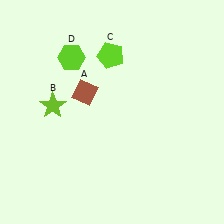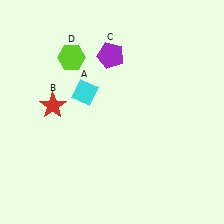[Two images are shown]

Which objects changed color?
A changed from brown to cyan. B changed from lime to red. C changed from lime to purple.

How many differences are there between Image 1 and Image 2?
There are 3 differences between the two images.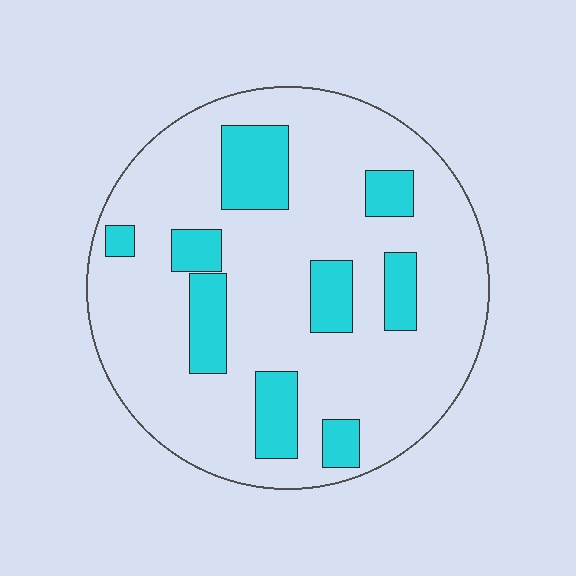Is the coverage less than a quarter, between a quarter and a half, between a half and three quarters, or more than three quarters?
Less than a quarter.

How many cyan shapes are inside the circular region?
9.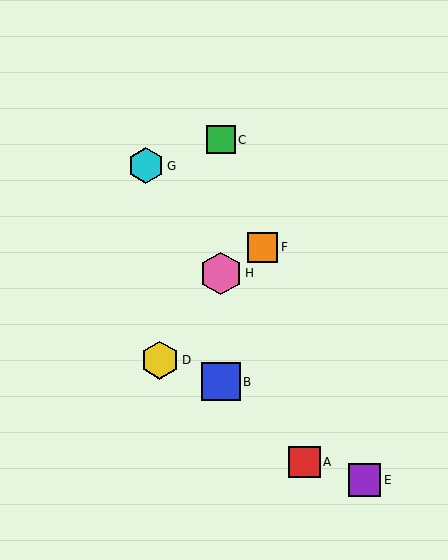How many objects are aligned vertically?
3 objects (B, C, H) are aligned vertically.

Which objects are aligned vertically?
Objects B, C, H are aligned vertically.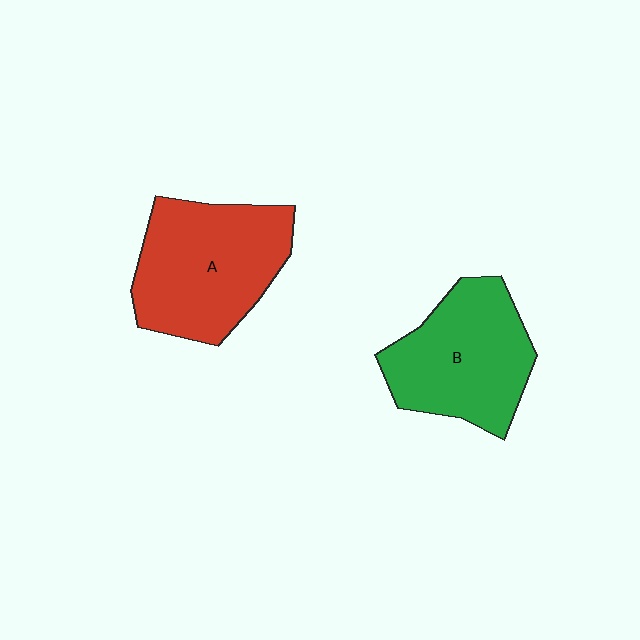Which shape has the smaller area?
Shape B (green).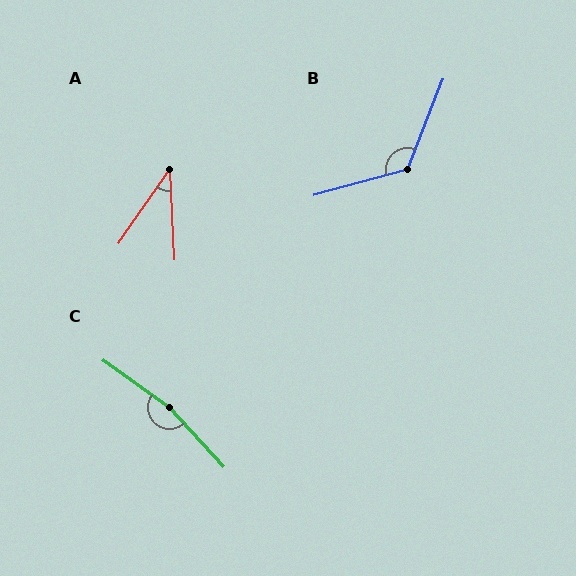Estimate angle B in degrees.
Approximately 127 degrees.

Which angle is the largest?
C, at approximately 168 degrees.